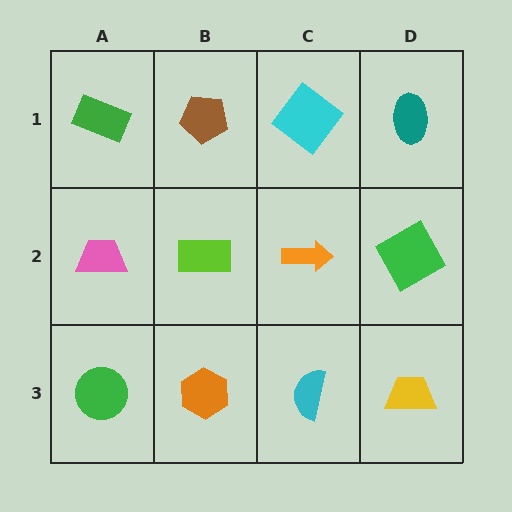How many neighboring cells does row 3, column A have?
2.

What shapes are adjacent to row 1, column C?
An orange arrow (row 2, column C), a brown pentagon (row 1, column B), a teal ellipse (row 1, column D).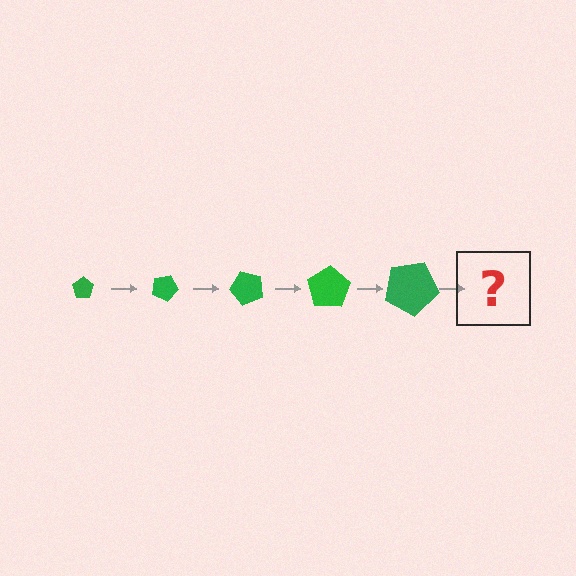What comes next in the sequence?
The next element should be a pentagon, larger than the previous one and rotated 125 degrees from the start.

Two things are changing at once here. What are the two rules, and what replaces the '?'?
The two rules are that the pentagon grows larger each step and it rotates 25 degrees each step. The '?' should be a pentagon, larger than the previous one and rotated 125 degrees from the start.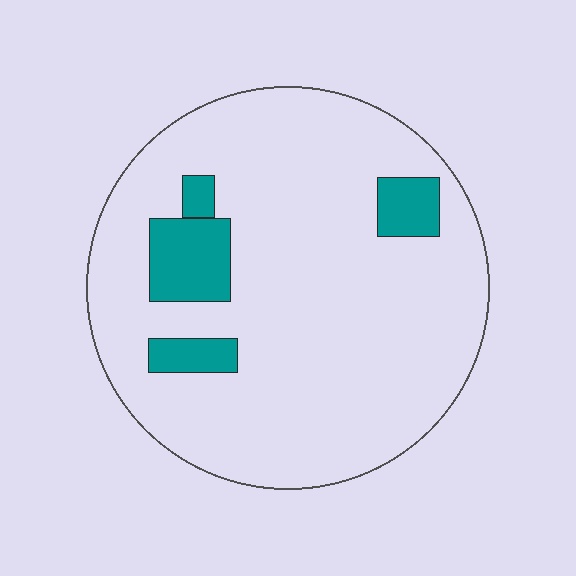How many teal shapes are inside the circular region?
4.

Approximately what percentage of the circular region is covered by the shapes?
Approximately 10%.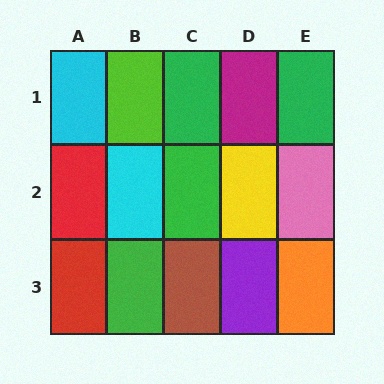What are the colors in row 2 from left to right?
Red, cyan, green, yellow, pink.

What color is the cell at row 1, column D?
Magenta.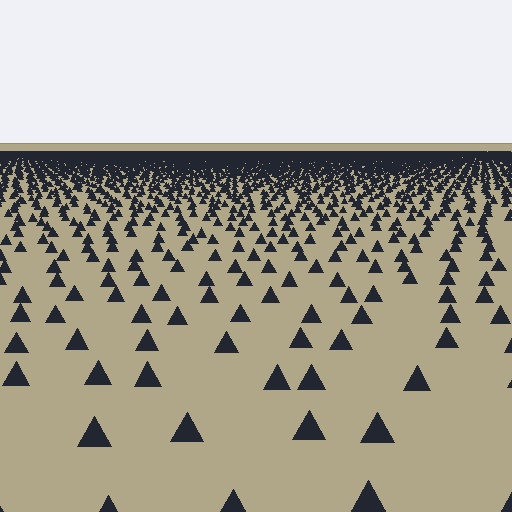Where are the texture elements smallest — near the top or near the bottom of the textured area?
Near the top.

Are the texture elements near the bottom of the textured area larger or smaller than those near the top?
Larger. Near the bottom, elements are closer to the viewer and appear at a bigger on-screen size.